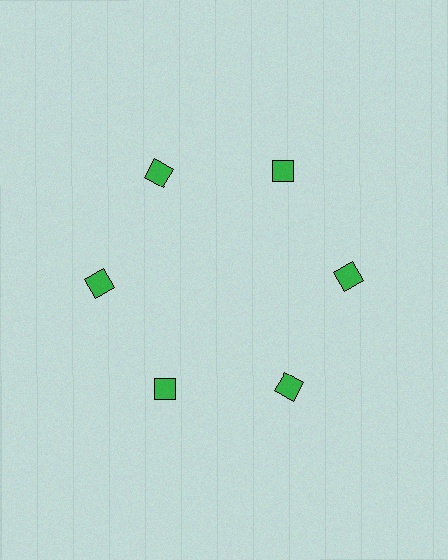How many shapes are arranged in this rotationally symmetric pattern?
There are 6 shapes, arranged in 6 groups of 1.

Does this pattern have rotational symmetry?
Yes, this pattern has 6-fold rotational symmetry. It looks the same after rotating 60 degrees around the center.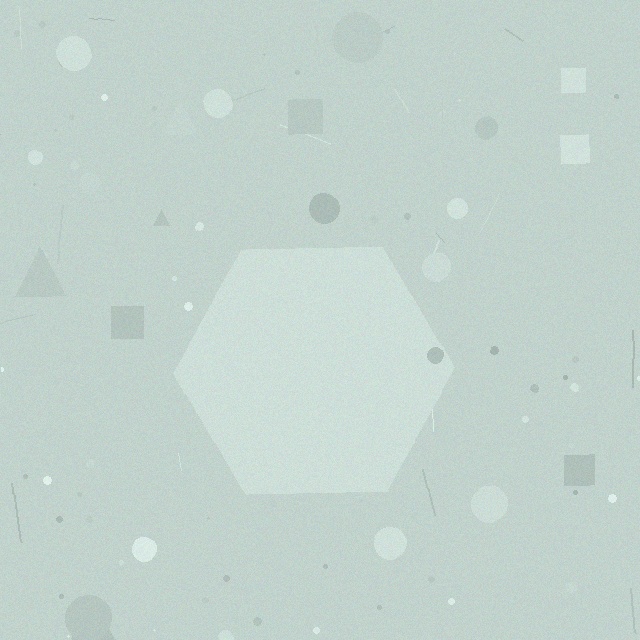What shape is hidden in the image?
A hexagon is hidden in the image.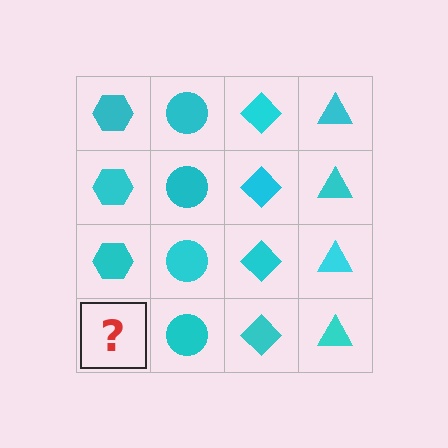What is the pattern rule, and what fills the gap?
The rule is that each column has a consistent shape. The gap should be filled with a cyan hexagon.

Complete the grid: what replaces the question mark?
The question mark should be replaced with a cyan hexagon.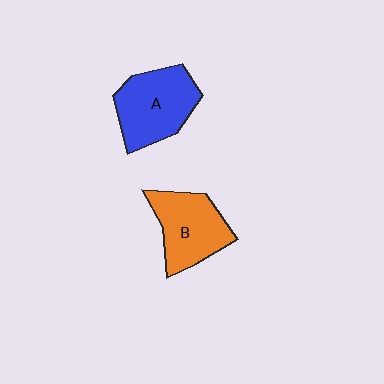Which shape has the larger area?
Shape A (blue).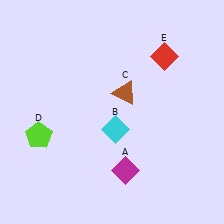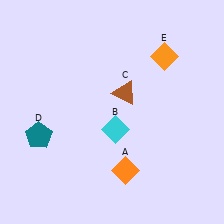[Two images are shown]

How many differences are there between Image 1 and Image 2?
There are 3 differences between the two images.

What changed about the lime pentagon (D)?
In Image 1, D is lime. In Image 2, it changed to teal.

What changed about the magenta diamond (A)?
In Image 1, A is magenta. In Image 2, it changed to orange.